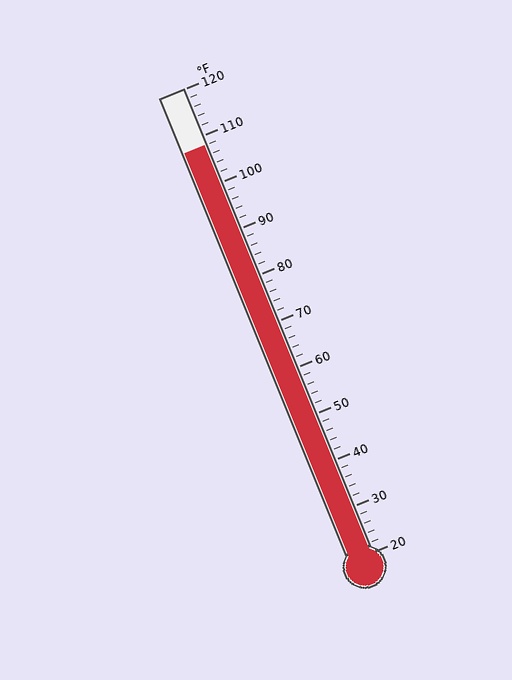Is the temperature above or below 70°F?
The temperature is above 70°F.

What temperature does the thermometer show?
The thermometer shows approximately 108°F.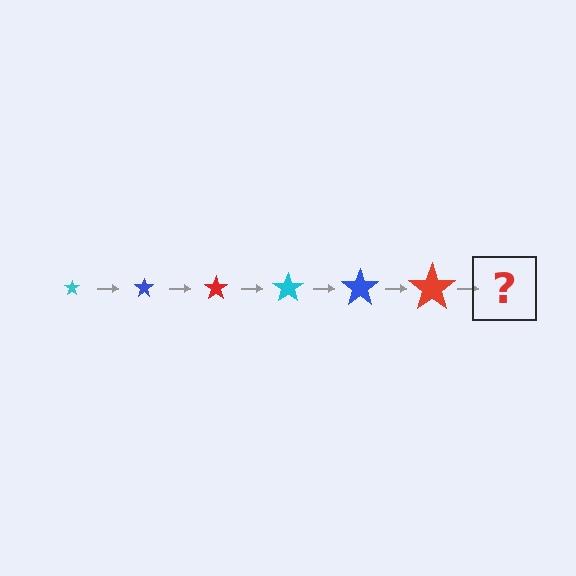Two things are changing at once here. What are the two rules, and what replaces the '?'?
The two rules are that the star grows larger each step and the color cycles through cyan, blue, and red. The '?' should be a cyan star, larger than the previous one.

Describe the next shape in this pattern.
It should be a cyan star, larger than the previous one.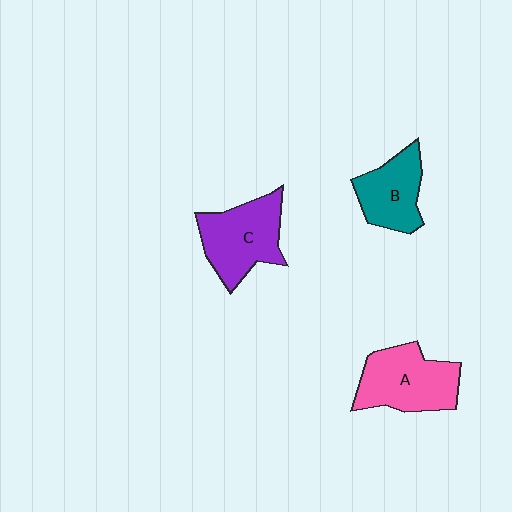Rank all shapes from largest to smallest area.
From largest to smallest: A (pink), C (purple), B (teal).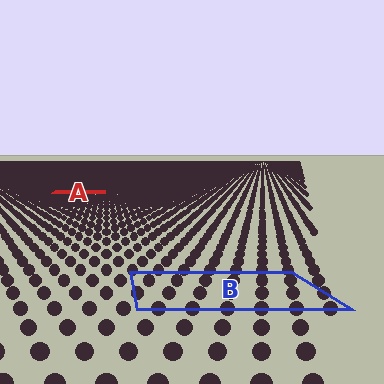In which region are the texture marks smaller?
The texture marks are smaller in region A, because it is farther away.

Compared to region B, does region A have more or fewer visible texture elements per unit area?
Region A has more texture elements per unit area — they are packed more densely because it is farther away.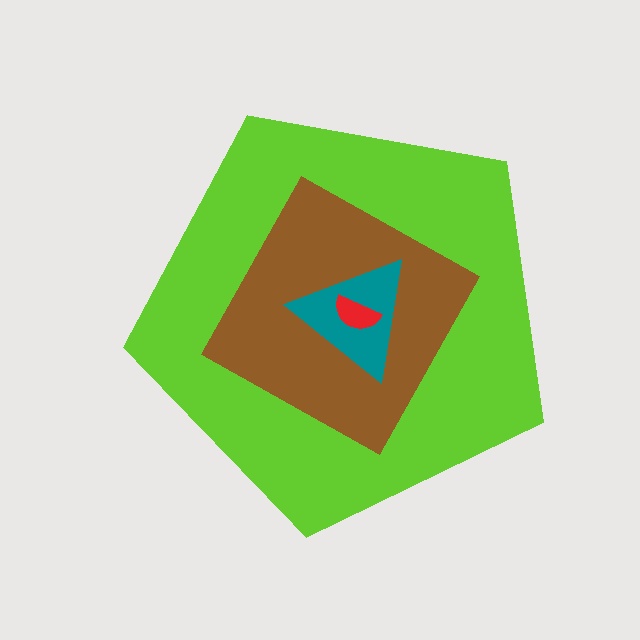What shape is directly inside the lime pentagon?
The brown square.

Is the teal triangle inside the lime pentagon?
Yes.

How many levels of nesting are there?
4.